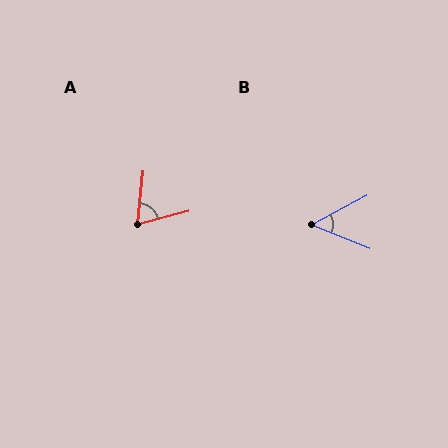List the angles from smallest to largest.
B (50°), A (69°).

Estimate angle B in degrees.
Approximately 50 degrees.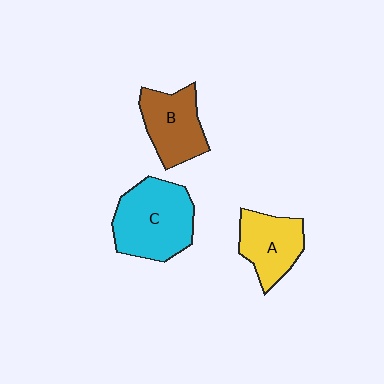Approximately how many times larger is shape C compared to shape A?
Approximately 1.5 times.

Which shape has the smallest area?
Shape A (yellow).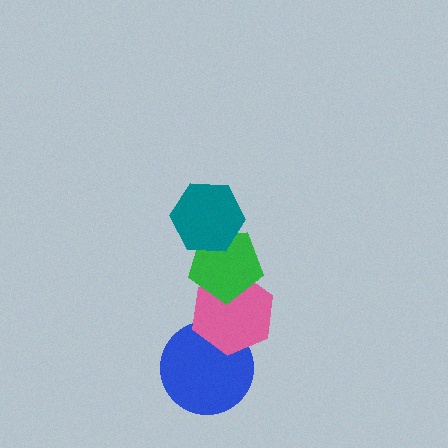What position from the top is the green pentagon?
The green pentagon is 2nd from the top.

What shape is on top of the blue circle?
The pink hexagon is on top of the blue circle.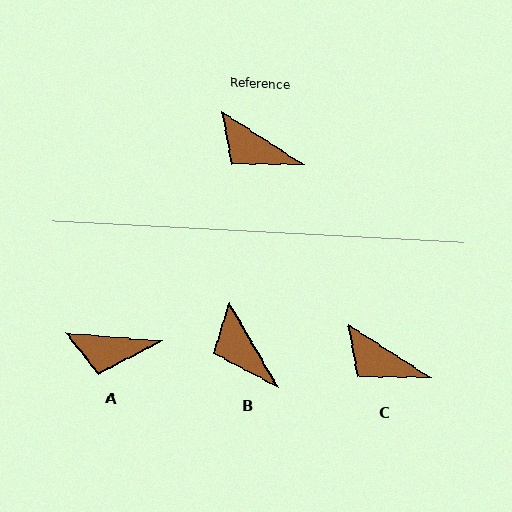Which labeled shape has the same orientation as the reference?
C.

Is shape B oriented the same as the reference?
No, it is off by about 27 degrees.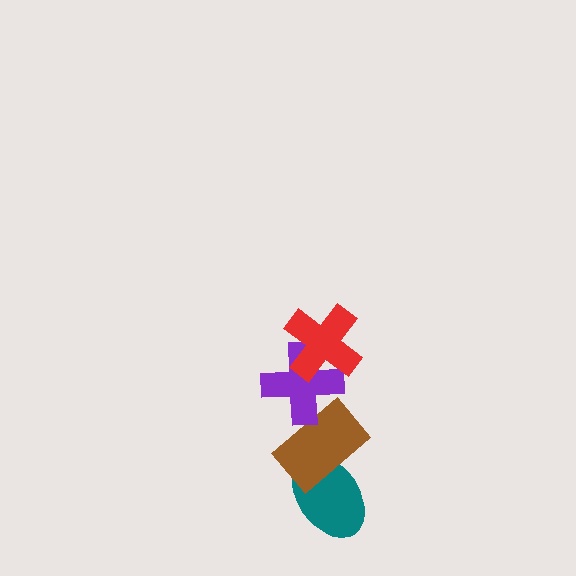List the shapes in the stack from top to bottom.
From top to bottom: the red cross, the purple cross, the brown rectangle, the teal ellipse.